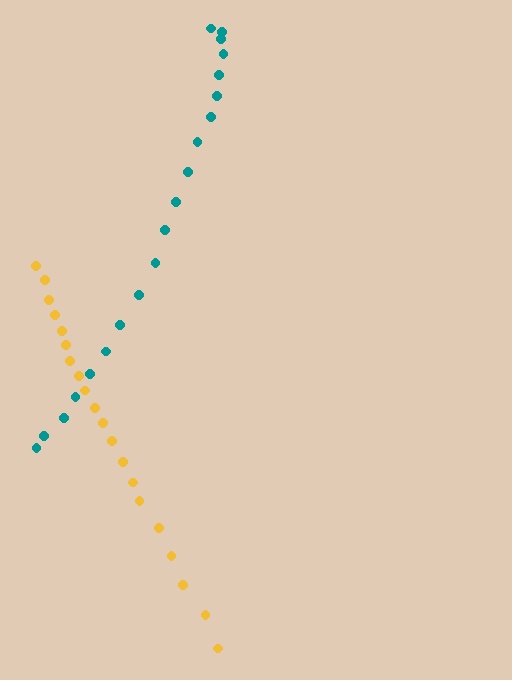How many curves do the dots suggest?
There are 2 distinct paths.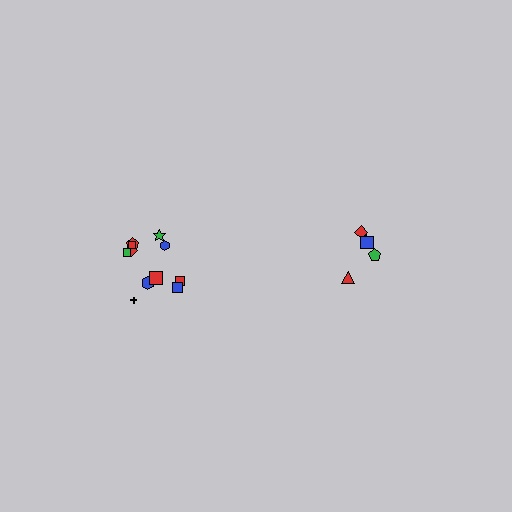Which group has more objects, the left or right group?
The left group.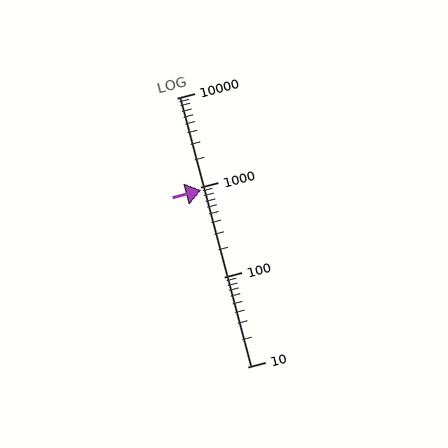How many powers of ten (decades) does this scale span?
The scale spans 3 decades, from 10 to 10000.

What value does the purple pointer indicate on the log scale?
The pointer indicates approximately 930.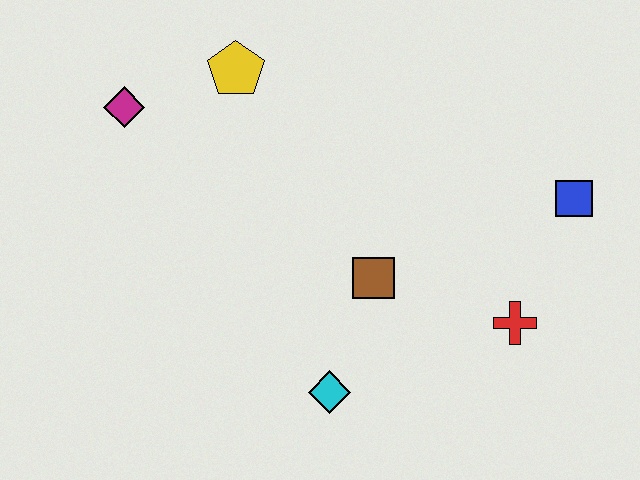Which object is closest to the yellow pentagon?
The magenta diamond is closest to the yellow pentagon.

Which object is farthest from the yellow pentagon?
The red cross is farthest from the yellow pentagon.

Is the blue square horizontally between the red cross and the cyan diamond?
No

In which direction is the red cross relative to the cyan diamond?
The red cross is to the right of the cyan diamond.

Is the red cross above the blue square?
No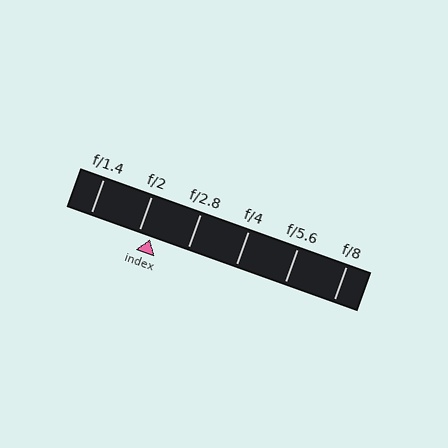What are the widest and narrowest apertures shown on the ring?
The widest aperture shown is f/1.4 and the narrowest is f/8.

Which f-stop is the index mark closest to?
The index mark is closest to f/2.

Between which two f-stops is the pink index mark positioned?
The index mark is between f/2 and f/2.8.